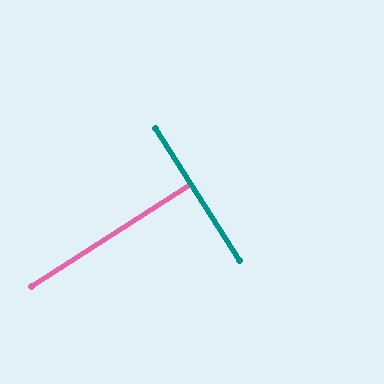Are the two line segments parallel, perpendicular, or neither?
Perpendicular — they meet at approximately 90°.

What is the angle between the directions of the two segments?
Approximately 90 degrees.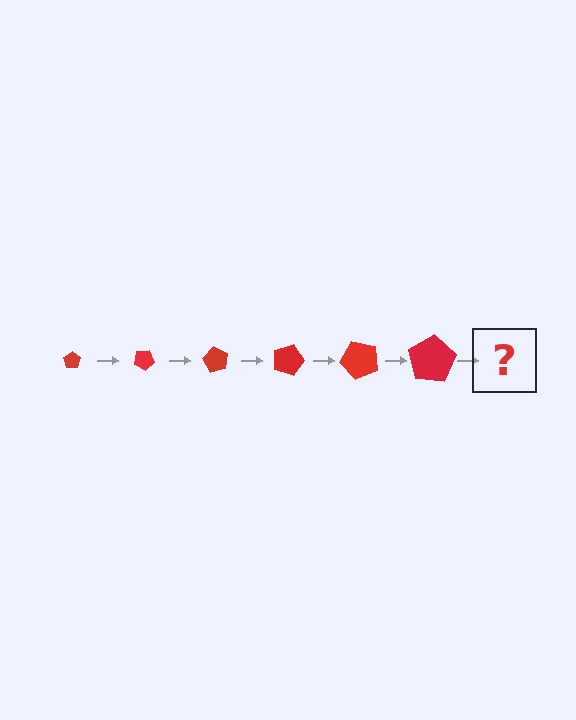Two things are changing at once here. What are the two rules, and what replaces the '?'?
The two rules are that the pentagon grows larger each step and it rotates 30 degrees each step. The '?' should be a pentagon, larger than the previous one and rotated 180 degrees from the start.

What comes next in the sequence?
The next element should be a pentagon, larger than the previous one and rotated 180 degrees from the start.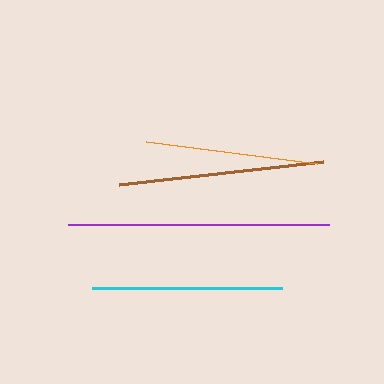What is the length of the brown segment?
The brown segment is approximately 206 pixels long.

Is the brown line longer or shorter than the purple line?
The purple line is longer than the brown line.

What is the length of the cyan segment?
The cyan segment is approximately 190 pixels long.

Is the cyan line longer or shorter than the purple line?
The purple line is longer than the cyan line.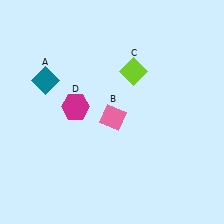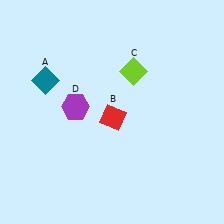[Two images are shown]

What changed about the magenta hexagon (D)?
In Image 1, D is magenta. In Image 2, it changed to purple.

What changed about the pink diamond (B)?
In Image 1, B is pink. In Image 2, it changed to red.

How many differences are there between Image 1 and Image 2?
There are 2 differences between the two images.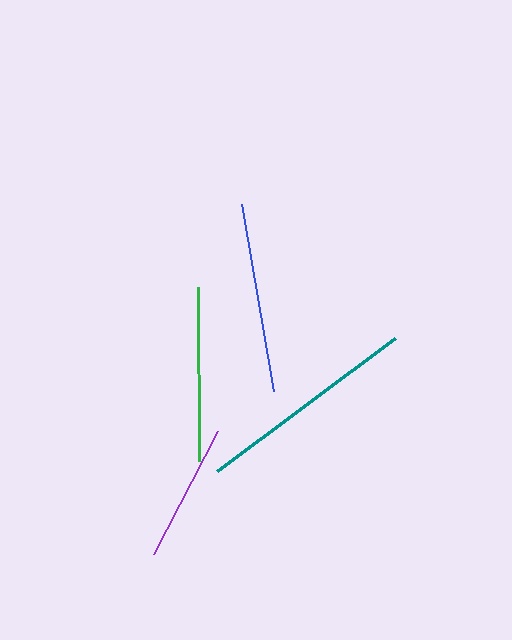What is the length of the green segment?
The green segment is approximately 174 pixels long.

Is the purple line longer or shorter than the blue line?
The blue line is longer than the purple line.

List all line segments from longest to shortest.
From longest to shortest: teal, blue, green, purple.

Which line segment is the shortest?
The purple line is the shortest at approximately 138 pixels.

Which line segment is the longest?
The teal line is the longest at approximately 222 pixels.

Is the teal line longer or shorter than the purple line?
The teal line is longer than the purple line.